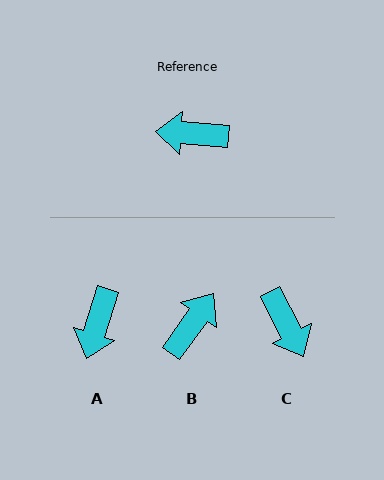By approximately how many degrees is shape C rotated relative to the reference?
Approximately 121 degrees counter-clockwise.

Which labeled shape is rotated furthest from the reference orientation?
B, about 121 degrees away.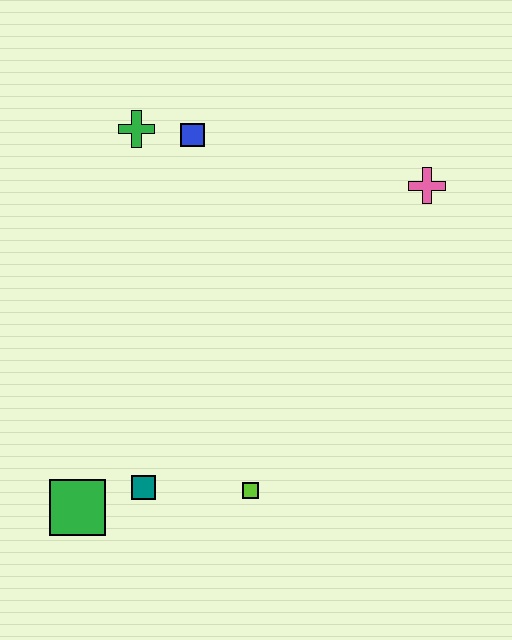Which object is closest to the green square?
The teal square is closest to the green square.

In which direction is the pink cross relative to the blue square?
The pink cross is to the right of the blue square.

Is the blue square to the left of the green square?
No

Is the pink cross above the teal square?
Yes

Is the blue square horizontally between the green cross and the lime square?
Yes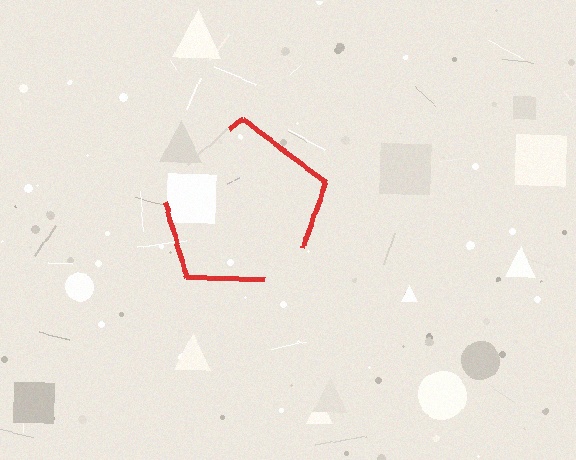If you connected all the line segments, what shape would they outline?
They would outline a pentagon.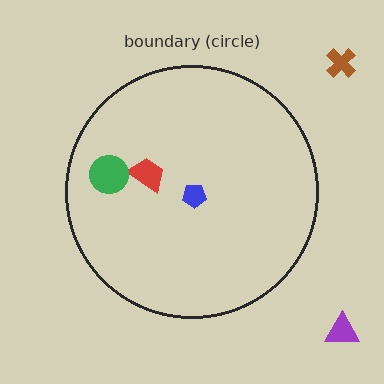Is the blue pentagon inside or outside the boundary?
Inside.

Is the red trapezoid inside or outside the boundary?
Inside.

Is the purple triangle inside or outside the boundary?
Outside.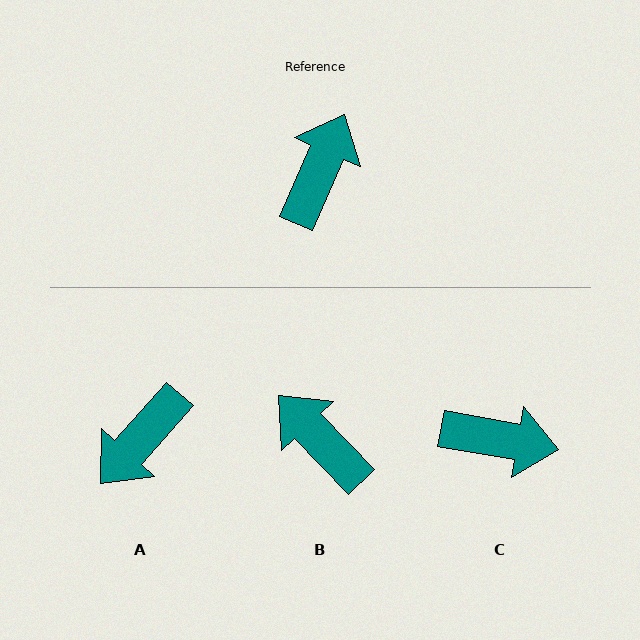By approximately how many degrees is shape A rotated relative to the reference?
Approximately 162 degrees counter-clockwise.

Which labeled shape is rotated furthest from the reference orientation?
A, about 162 degrees away.